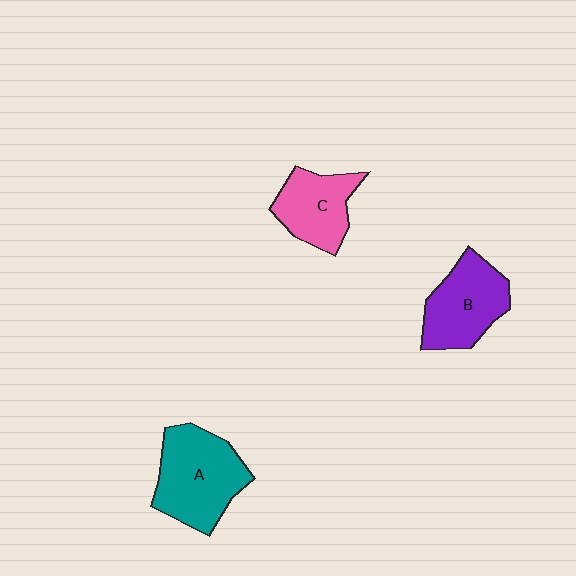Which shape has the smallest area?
Shape C (pink).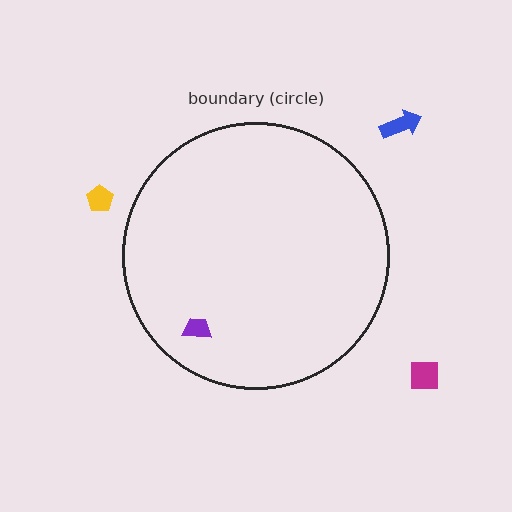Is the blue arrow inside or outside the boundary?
Outside.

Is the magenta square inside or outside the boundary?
Outside.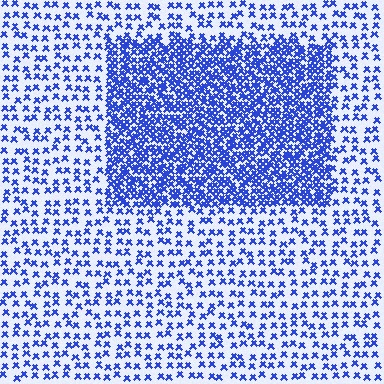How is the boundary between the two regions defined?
The boundary is defined by a change in element density (approximately 2.7x ratio). All elements are the same color, size, and shape.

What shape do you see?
I see a rectangle.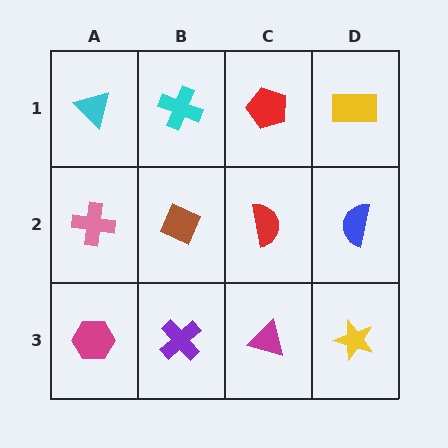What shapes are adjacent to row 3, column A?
A pink cross (row 2, column A), a purple cross (row 3, column B).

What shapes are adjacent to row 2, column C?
A red pentagon (row 1, column C), a magenta triangle (row 3, column C), a brown diamond (row 2, column B), a blue semicircle (row 2, column D).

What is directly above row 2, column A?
A cyan triangle.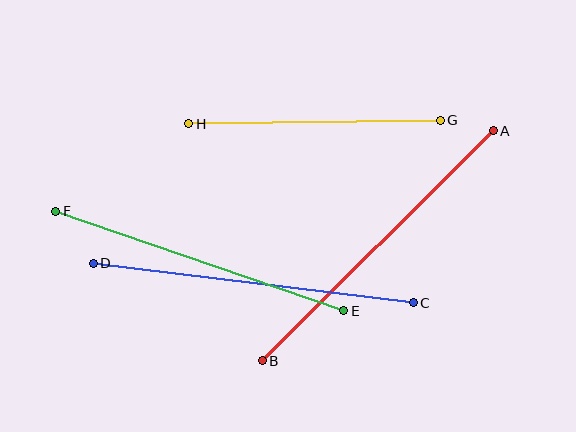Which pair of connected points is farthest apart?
Points A and B are farthest apart.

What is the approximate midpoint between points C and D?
The midpoint is at approximately (253, 283) pixels.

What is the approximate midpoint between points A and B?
The midpoint is at approximately (378, 246) pixels.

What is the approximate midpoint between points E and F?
The midpoint is at approximately (200, 261) pixels.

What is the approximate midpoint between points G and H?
The midpoint is at approximately (314, 122) pixels.